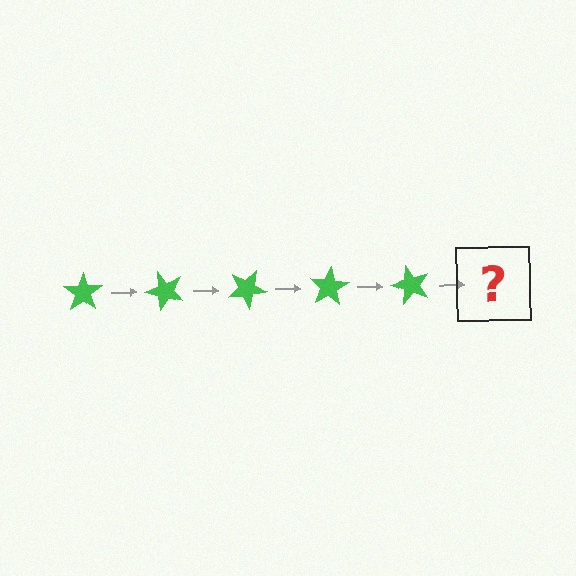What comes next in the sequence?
The next element should be a green star rotated 250 degrees.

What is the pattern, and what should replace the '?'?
The pattern is that the star rotates 50 degrees each step. The '?' should be a green star rotated 250 degrees.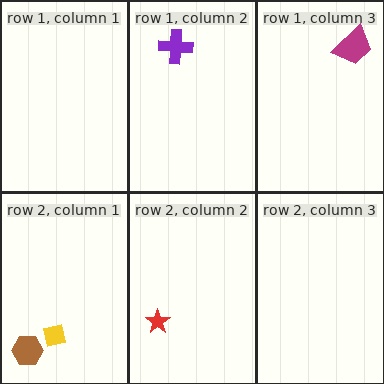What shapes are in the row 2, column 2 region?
The red star.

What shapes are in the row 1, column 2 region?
The purple cross.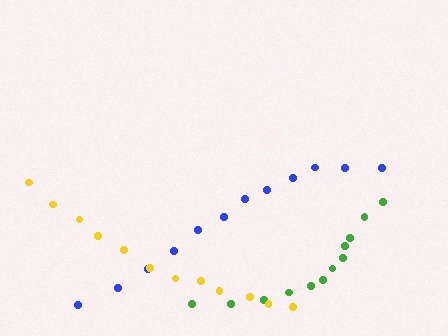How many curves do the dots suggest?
There are 3 distinct paths.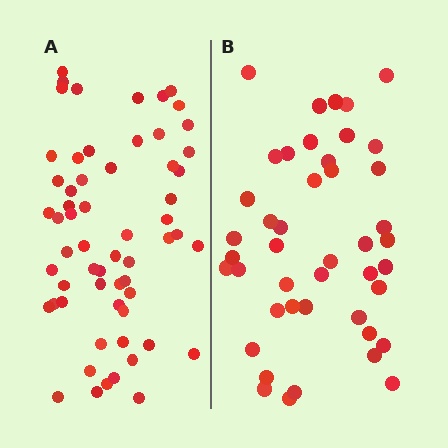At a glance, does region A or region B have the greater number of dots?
Region A (the left region) has more dots.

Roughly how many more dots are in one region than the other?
Region A has approximately 15 more dots than region B.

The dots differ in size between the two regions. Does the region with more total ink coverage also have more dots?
No. Region B has more total ink coverage because its dots are larger, but region A actually contains more individual dots. Total area can be misleading — the number of items is what matters here.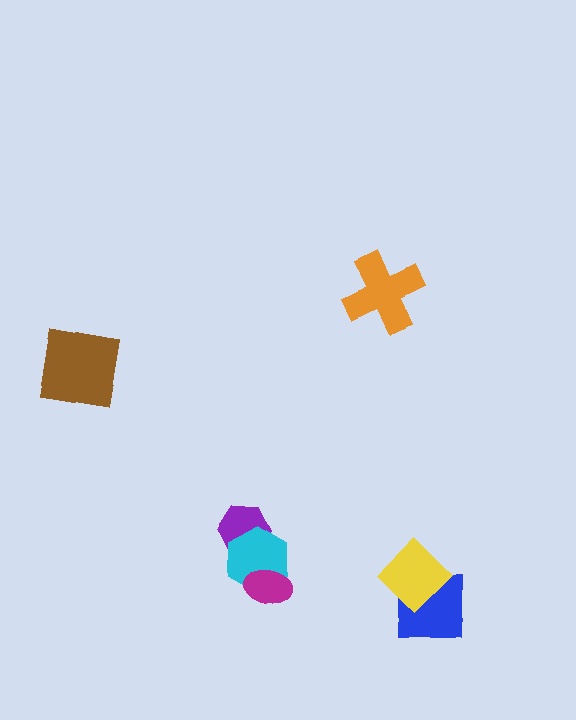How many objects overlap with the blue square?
1 object overlaps with the blue square.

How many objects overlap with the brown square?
0 objects overlap with the brown square.